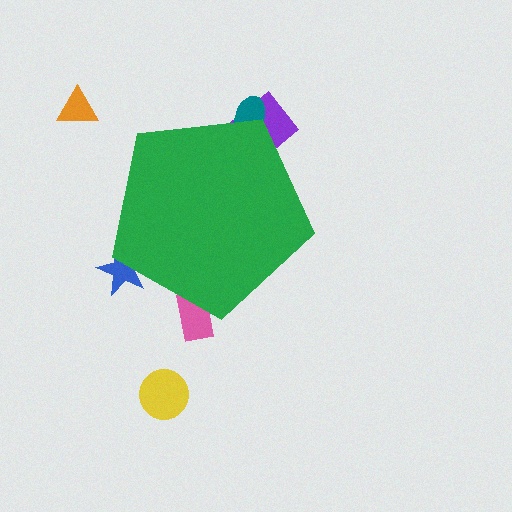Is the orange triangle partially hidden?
No, the orange triangle is fully visible.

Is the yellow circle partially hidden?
No, the yellow circle is fully visible.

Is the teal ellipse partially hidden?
Yes, the teal ellipse is partially hidden behind the green pentagon.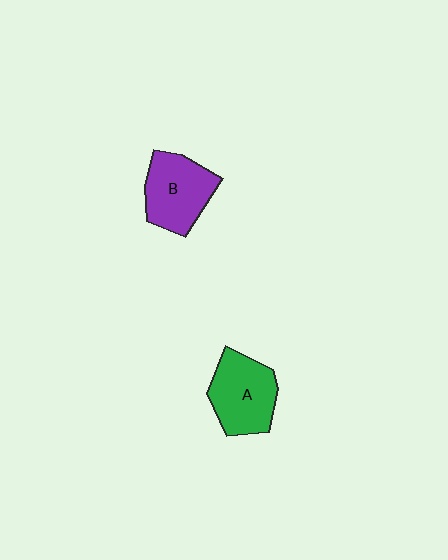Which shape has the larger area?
Shape A (green).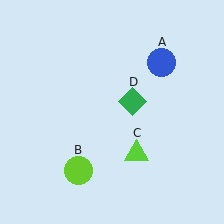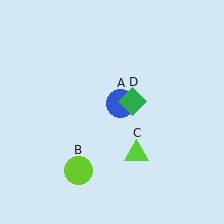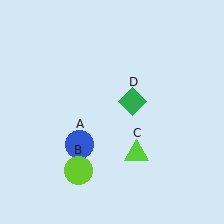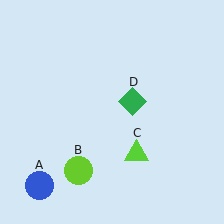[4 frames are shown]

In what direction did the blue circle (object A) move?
The blue circle (object A) moved down and to the left.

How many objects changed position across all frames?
1 object changed position: blue circle (object A).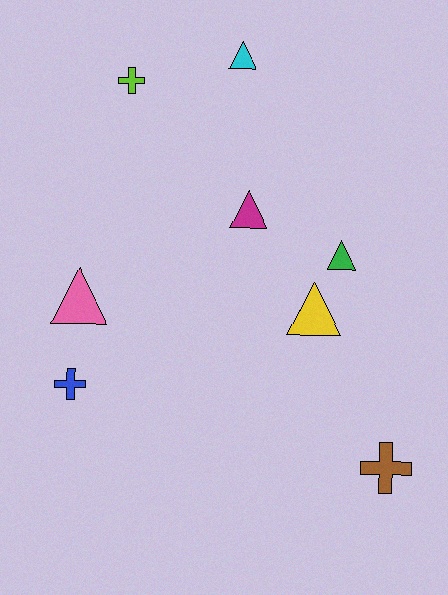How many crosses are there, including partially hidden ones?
There are 3 crosses.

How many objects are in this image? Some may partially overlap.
There are 8 objects.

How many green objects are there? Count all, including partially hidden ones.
There is 1 green object.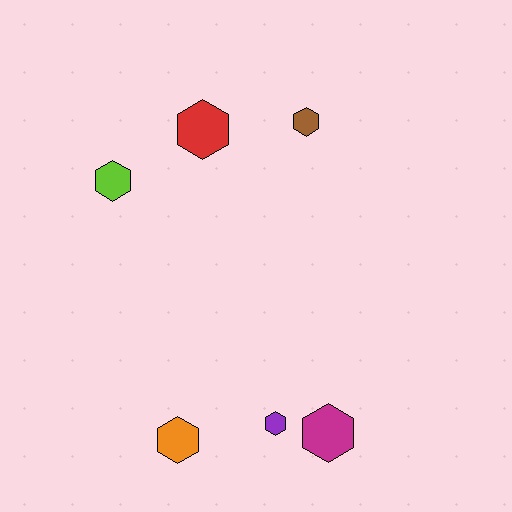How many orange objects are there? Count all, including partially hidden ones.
There is 1 orange object.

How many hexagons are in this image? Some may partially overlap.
There are 6 hexagons.